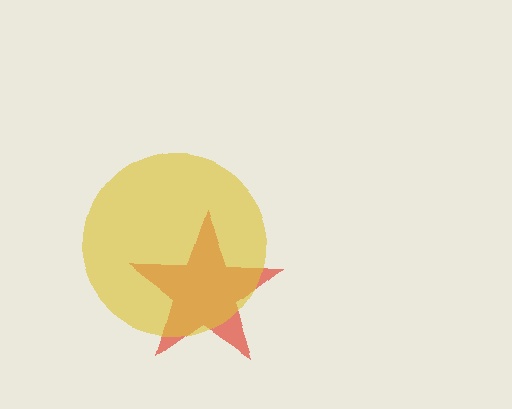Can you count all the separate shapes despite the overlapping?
Yes, there are 2 separate shapes.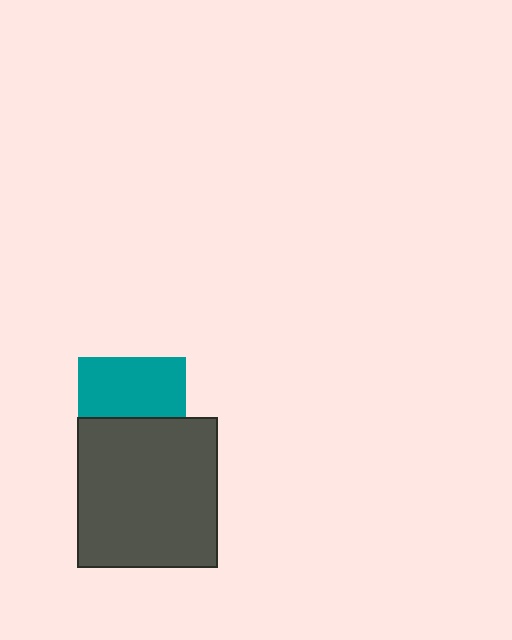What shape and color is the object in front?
The object in front is a dark gray rectangle.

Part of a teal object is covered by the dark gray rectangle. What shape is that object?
It is a square.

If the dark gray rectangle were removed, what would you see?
You would see the complete teal square.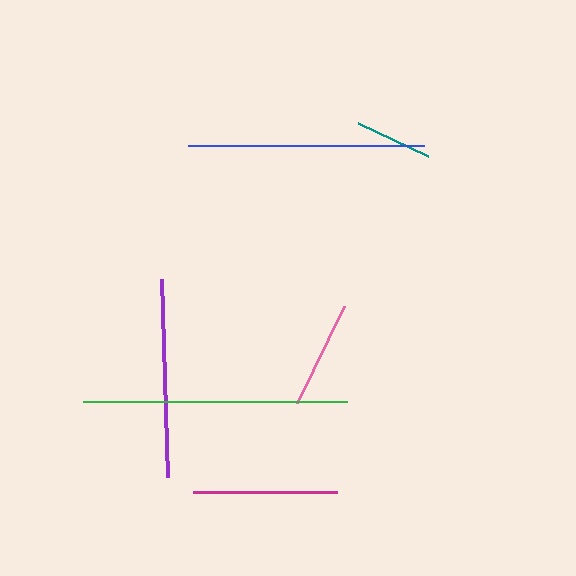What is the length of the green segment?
The green segment is approximately 263 pixels long.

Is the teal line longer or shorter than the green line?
The green line is longer than the teal line.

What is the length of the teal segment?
The teal segment is approximately 78 pixels long.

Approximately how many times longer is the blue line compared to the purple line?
The blue line is approximately 1.2 times the length of the purple line.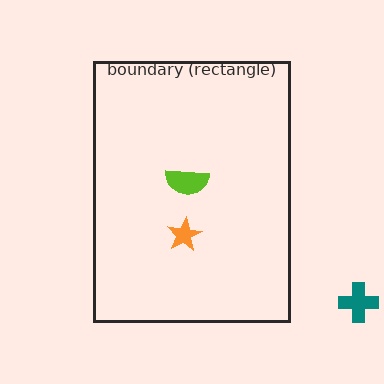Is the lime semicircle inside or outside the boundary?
Inside.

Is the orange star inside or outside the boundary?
Inside.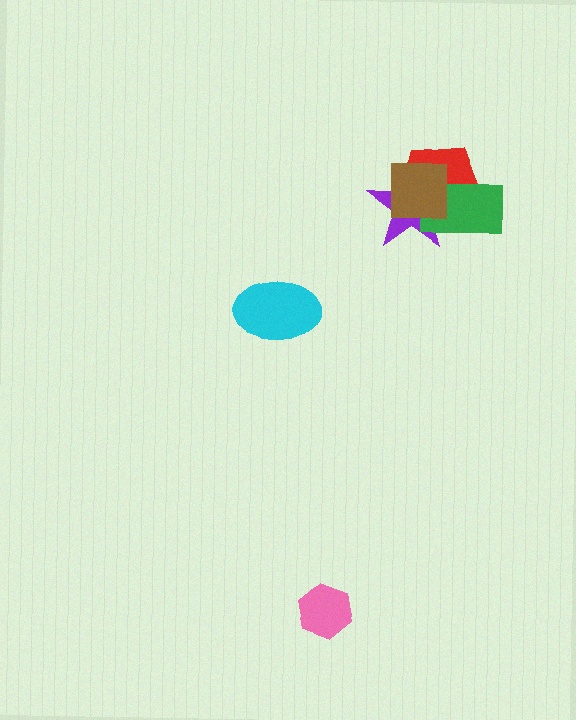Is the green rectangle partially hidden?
Yes, it is partially covered by another shape.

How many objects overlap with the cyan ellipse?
0 objects overlap with the cyan ellipse.